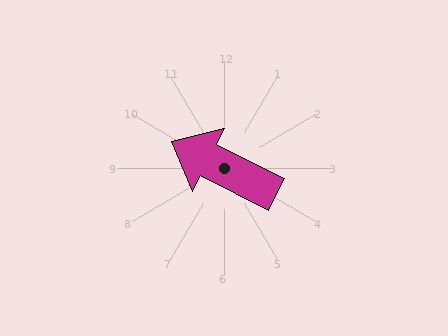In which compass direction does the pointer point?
Northwest.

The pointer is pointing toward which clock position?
Roughly 10 o'clock.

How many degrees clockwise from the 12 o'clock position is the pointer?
Approximately 297 degrees.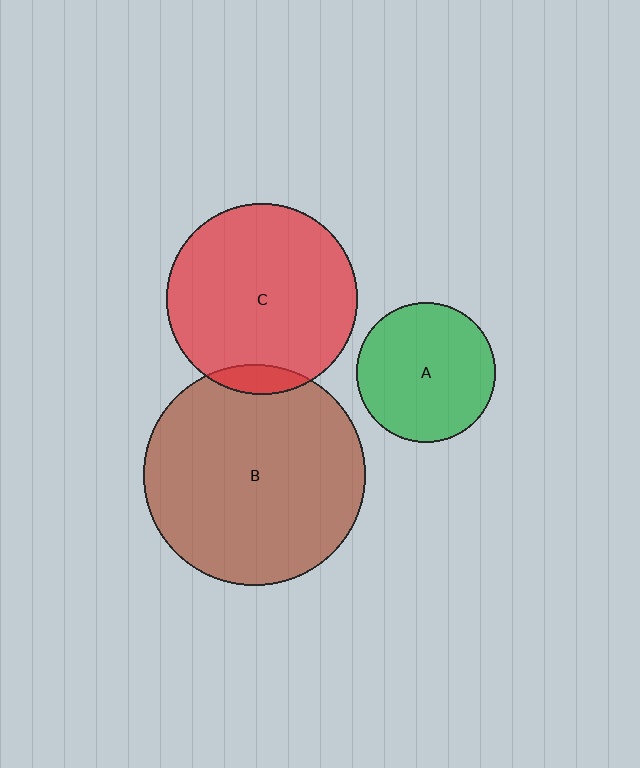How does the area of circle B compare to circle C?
Approximately 1.3 times.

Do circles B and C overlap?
Yes.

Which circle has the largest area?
Circle B (brown).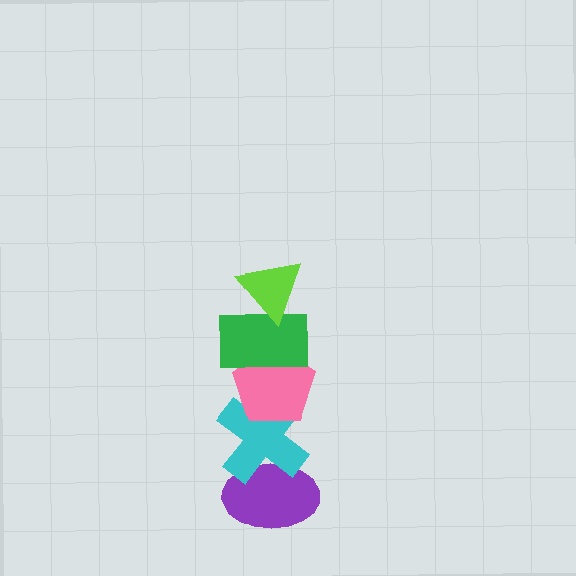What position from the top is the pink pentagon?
The pink pentagon is 3rd from the top.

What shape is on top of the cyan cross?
The pink pentagon is on top of the cyan cross.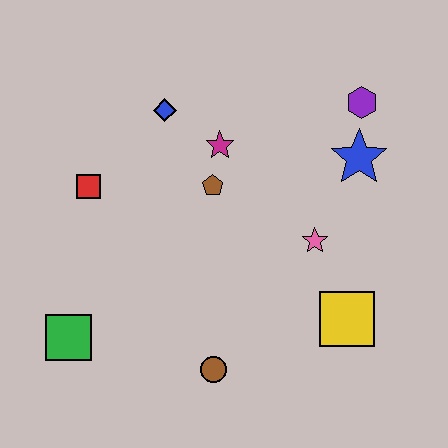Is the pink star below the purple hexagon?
Yes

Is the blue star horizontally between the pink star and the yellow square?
No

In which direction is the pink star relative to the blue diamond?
The pink star is to the right of the blue diamond.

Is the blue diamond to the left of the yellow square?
Yes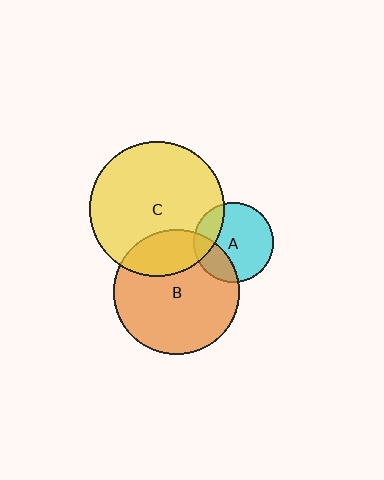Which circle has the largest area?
Circle C (yellow).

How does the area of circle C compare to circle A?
Approximately 2.8 times.